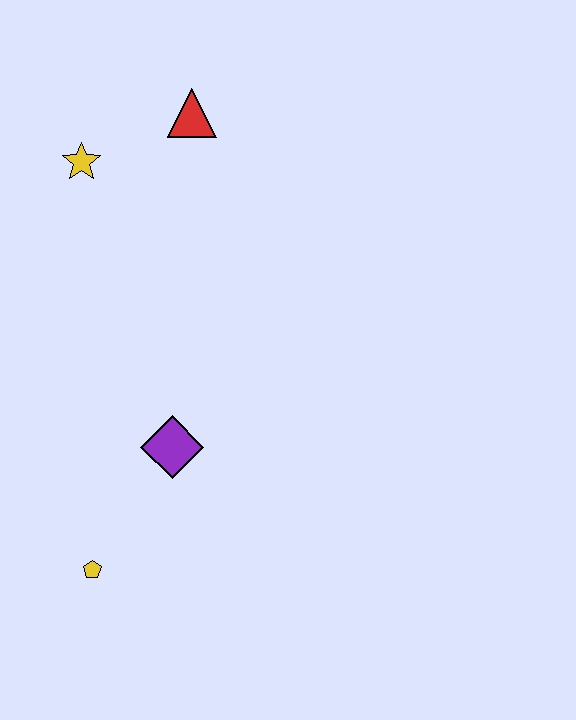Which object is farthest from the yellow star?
The yellow pentagon is farthest from the yellow star.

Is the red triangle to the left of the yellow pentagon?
No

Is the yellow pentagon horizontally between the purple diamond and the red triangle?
No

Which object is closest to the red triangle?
The yellow star is closest to the red triangle.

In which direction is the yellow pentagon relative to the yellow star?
The yellow pentagon is below the yellow star.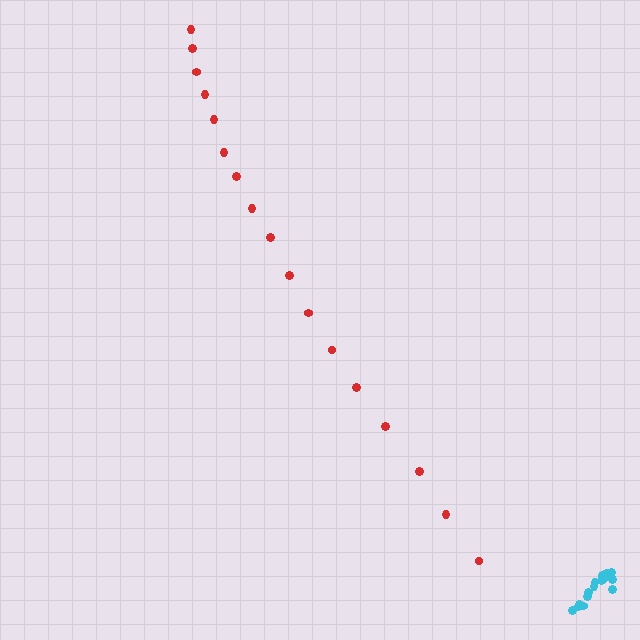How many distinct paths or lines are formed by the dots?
There are 2 distinct paths.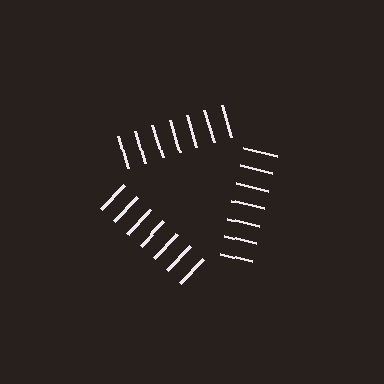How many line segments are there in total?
21 — 7 along each of the 3 edges.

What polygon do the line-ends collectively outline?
An illusory triangle — the line segments terminate on its edges but no continuous stroke is drawn.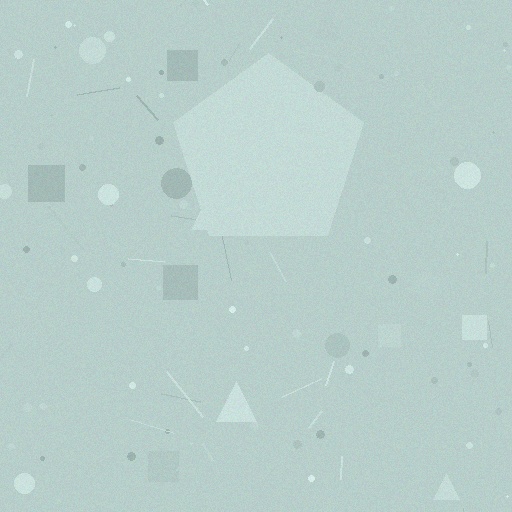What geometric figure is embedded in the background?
A pentagon is embedded in the background.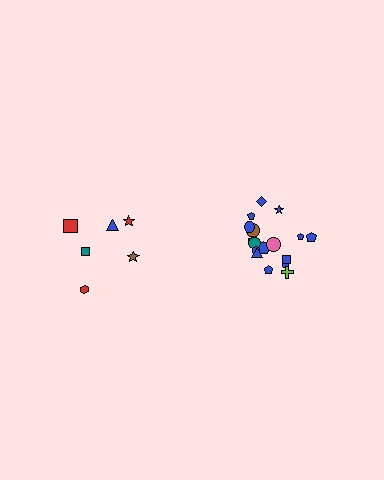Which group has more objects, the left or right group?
The right group.